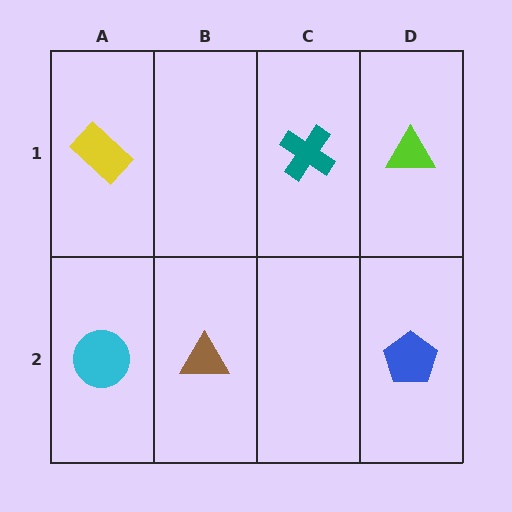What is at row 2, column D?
A blue pentagon.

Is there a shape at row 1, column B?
No, that cell is empty.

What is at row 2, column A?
A cyan circle.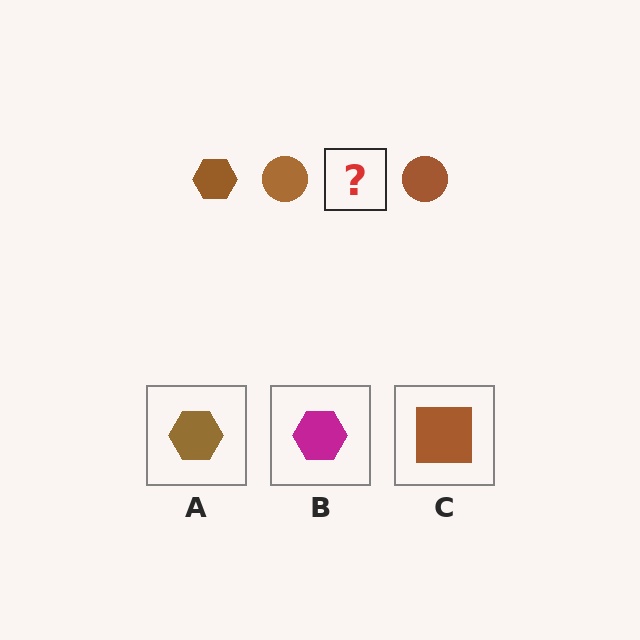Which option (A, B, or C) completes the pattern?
A.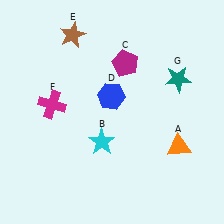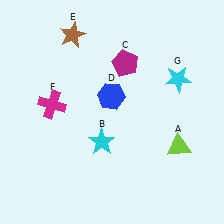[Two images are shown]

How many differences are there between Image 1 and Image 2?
There are 2 differences between the two images.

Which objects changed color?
A changed from orange to lime. G changed from teal to cyan.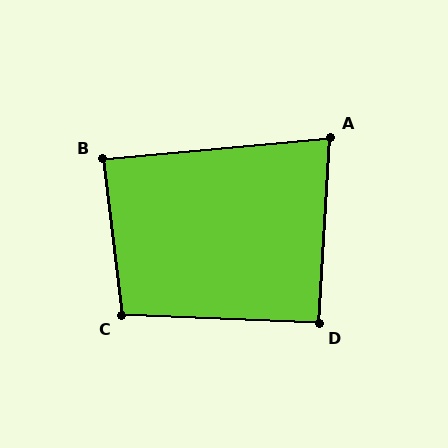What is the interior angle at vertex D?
Approximately 91 degrees (approximately right).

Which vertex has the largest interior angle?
C, at approximately 99 degrees.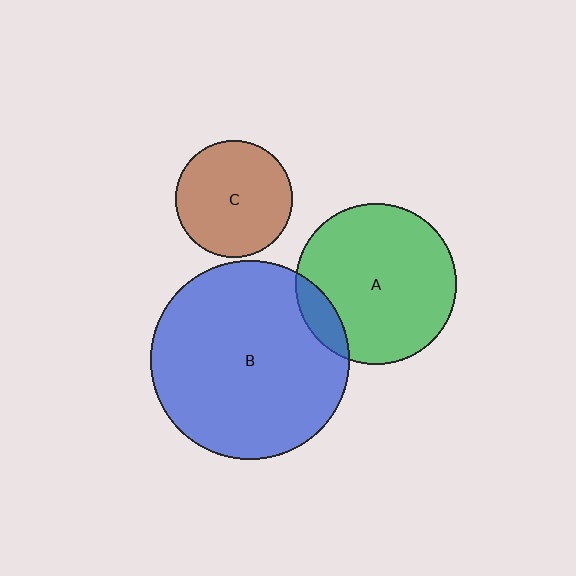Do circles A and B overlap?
Yes.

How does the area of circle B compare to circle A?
Approximately 1.5 times.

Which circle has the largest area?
Circle B (blue).